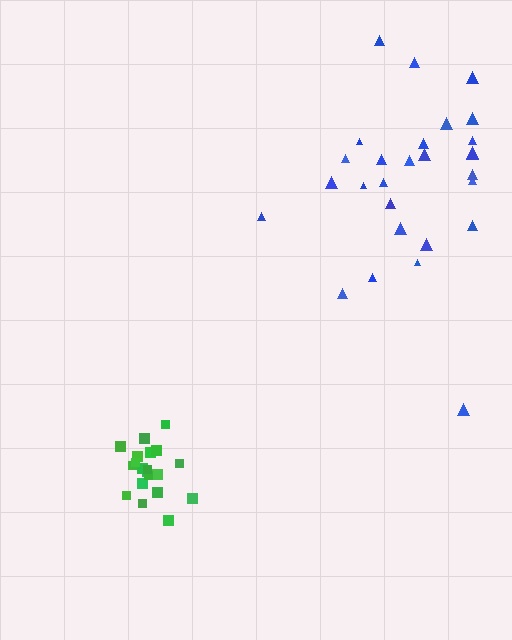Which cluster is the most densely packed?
Green.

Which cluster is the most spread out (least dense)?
Blue.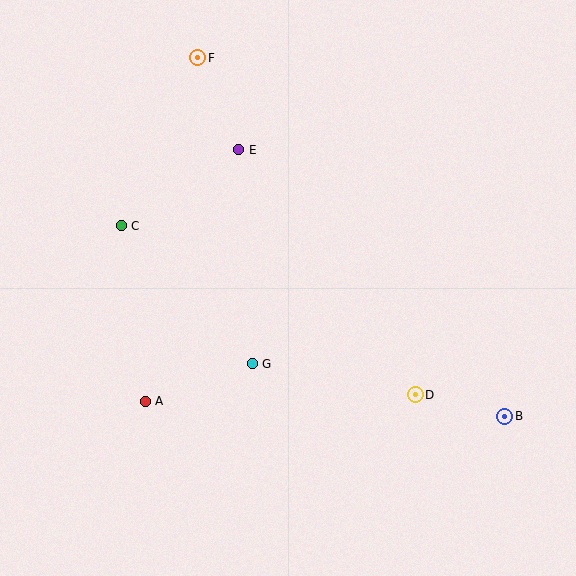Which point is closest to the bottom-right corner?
Point B is closest to the bottom-right corner.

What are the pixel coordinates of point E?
Point E is at (239, 150).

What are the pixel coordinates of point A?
Point A is at (145, 401).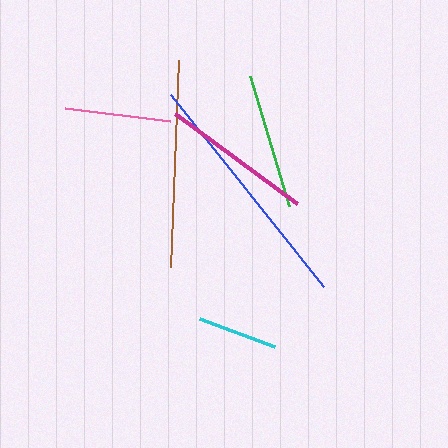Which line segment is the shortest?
The cyan line is the shortest at approximately 81 pixels.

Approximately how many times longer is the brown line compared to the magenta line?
The brown line is approximately 1.4 times the length of the magenta line.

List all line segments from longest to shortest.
From longest to shortest: blue, brown, magenta, green, pink, cyan.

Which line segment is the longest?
The blue line is the longest at approximately 246 pixels.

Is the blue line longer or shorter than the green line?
The blue line is longer than the green line.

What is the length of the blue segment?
The blue segment is approximately 246 pixels long.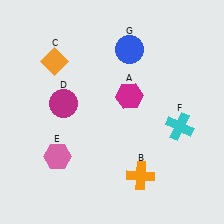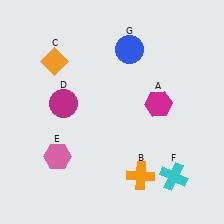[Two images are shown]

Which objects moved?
The objects that moved are: the magenta hexagon (A), the cyan cross (F).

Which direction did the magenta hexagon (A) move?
The magenta hexagon (A) moved right.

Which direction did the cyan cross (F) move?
The cyan cross (F) moved down.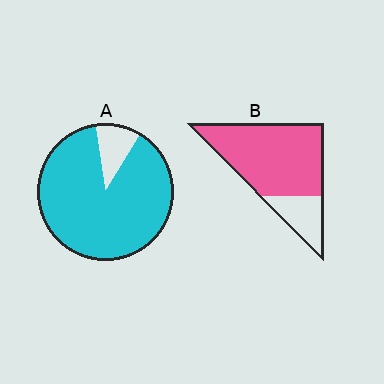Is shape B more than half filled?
Yes.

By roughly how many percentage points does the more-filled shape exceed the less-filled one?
By roughly 10 percentage points (A over B).